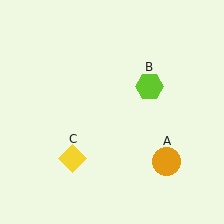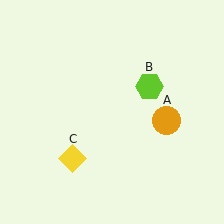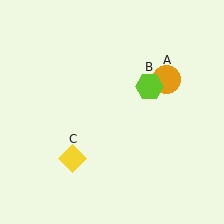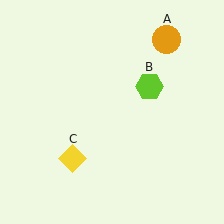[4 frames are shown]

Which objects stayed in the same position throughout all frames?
Lime hexagon (object B) and yellow diamond (object C) remained stationary.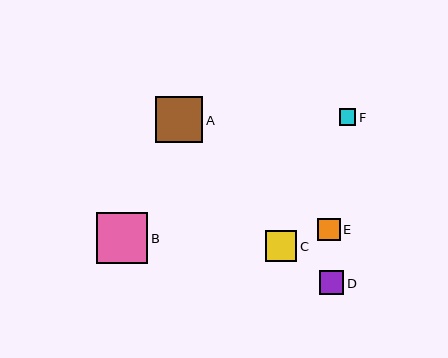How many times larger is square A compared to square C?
Square A is approximately 1.5 times the size of square C.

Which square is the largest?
Square B is the largest with a size of approximately 51 pixels.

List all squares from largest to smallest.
From largest to smallest: B, A, C, D, E, F.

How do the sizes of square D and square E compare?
Square D and square E are approximately the same size.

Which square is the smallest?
Square F is the smallest with a size of approximately 16 pixels.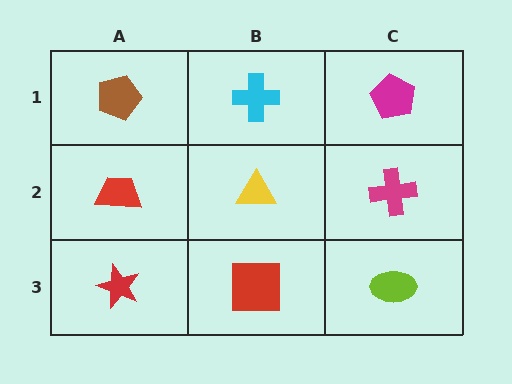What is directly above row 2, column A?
A brown pentagon.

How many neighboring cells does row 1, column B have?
3.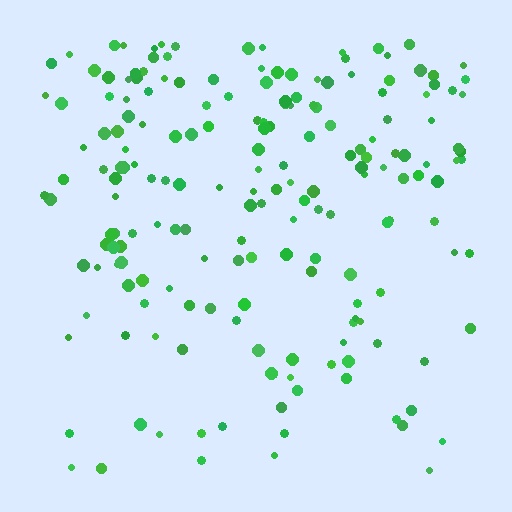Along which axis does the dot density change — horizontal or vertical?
Vertical.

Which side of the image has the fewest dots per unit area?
The bottom.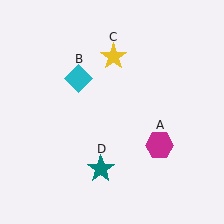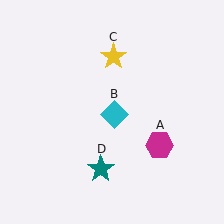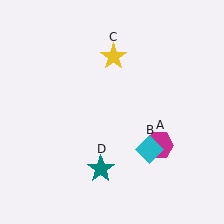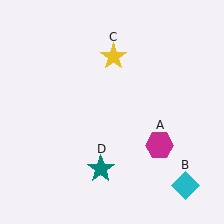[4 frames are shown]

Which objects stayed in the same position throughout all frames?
Magenta hexagon (object A) and yellow star (object C) and teal star (object D) remained stationary.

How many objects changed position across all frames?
1 object changed position: cyan diamond (object B).